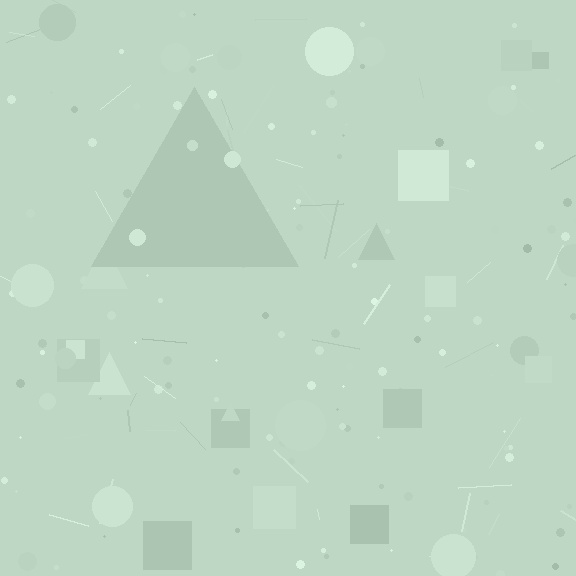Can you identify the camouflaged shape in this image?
The camouflaged shape is a triangle.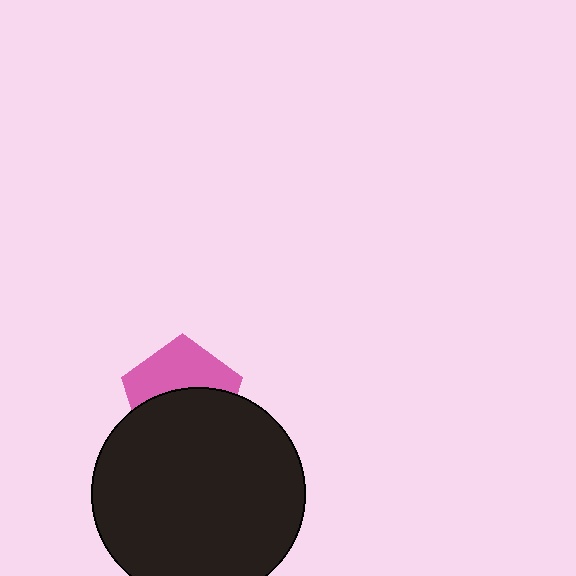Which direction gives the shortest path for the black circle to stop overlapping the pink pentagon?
Moving down gives the shortest separation.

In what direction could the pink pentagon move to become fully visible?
The pink pentagon could move up. That would shift it out from behind the black circle entirely.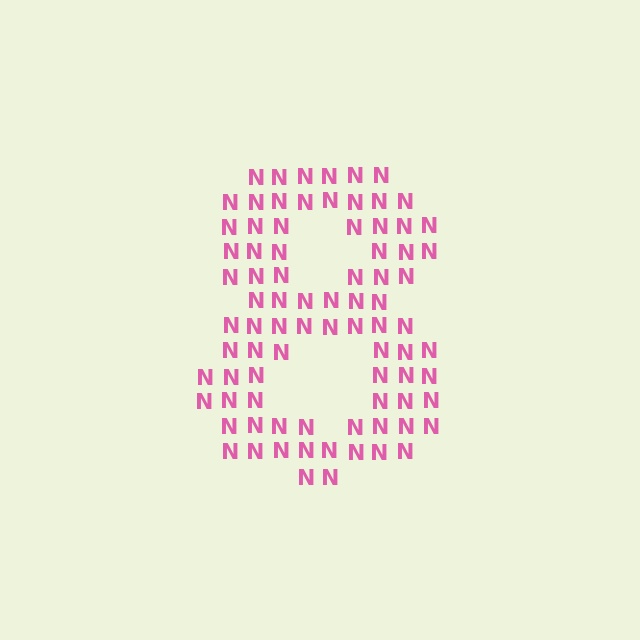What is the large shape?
The large shape is the digit 8.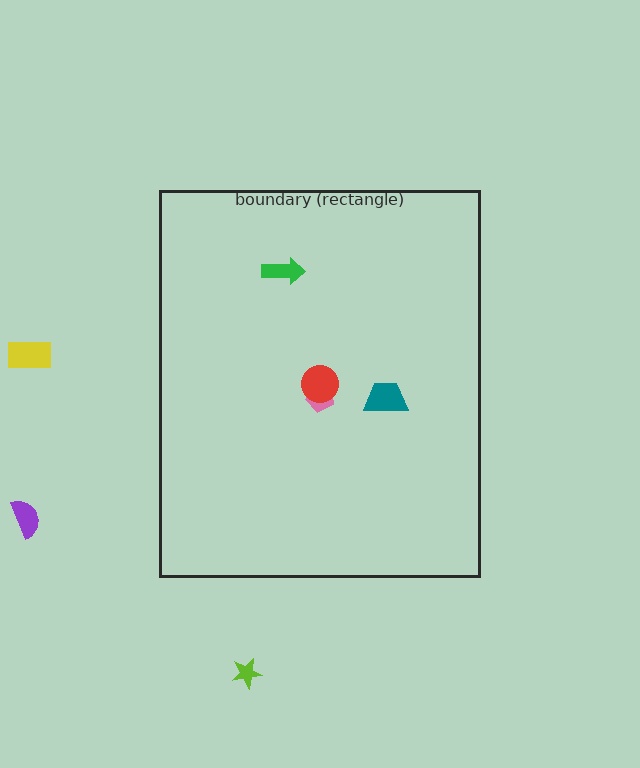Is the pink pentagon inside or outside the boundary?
Inside.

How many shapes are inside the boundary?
4 inside, 3 outside.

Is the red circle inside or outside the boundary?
Inside.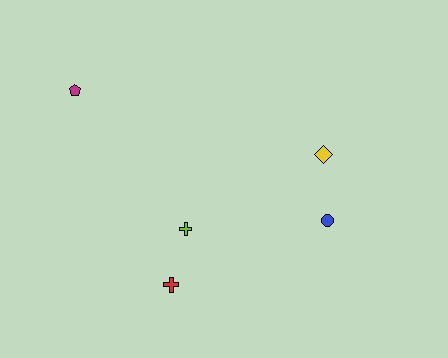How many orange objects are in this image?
There are no orange objects.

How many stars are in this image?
There are no stars.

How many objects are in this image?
There are 5 objects.